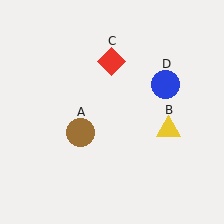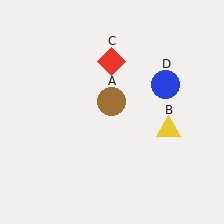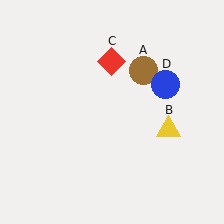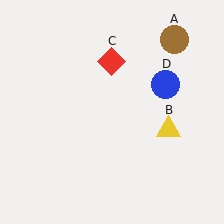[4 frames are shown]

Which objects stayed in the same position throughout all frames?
Yellow triangle (object B) and red diamond (object C) and blue circle (object D) remained stationary.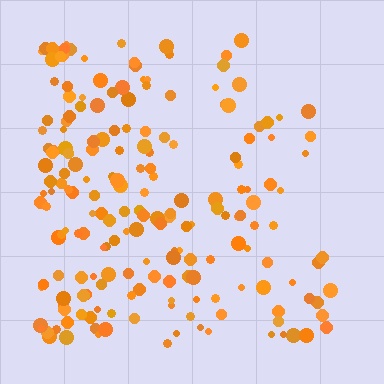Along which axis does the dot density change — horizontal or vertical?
Horizontal.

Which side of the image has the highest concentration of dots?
The left.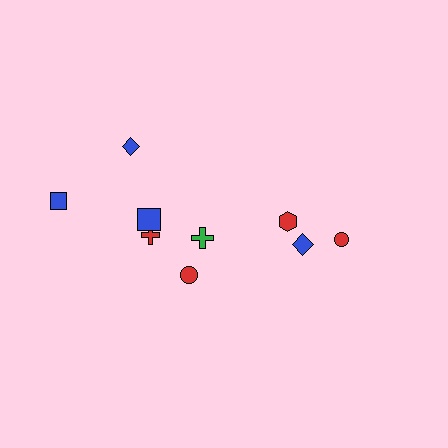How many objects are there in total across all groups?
There are 9 objects.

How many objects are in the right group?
There are 3 objects.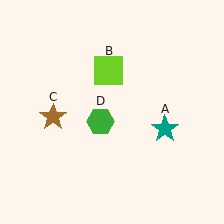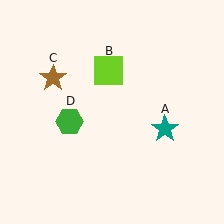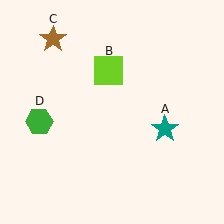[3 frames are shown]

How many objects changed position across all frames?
2 objects changed position: brown star (object C), green hexagon (object D).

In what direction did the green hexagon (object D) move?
The green hexagon (object D) moved left.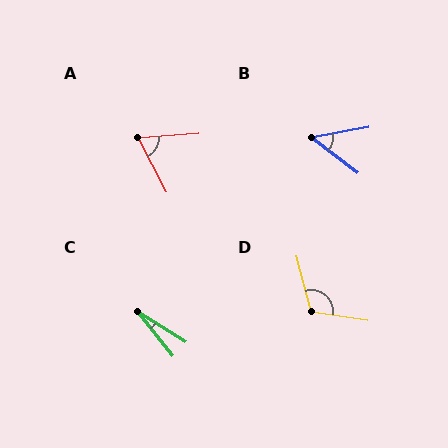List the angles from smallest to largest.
C (19°), B (48°), A (66°), D (114°).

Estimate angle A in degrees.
Approximately 66 degrees.